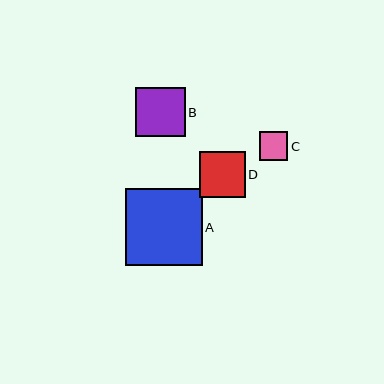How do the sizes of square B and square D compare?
Square B and square D are approximately the same size.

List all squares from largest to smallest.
From largest to smallest: A, B, D, C.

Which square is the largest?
Square A is the largest with a size of approximately 77 pixels.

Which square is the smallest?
Square C is the smallest with a size of approximately 28 pixels.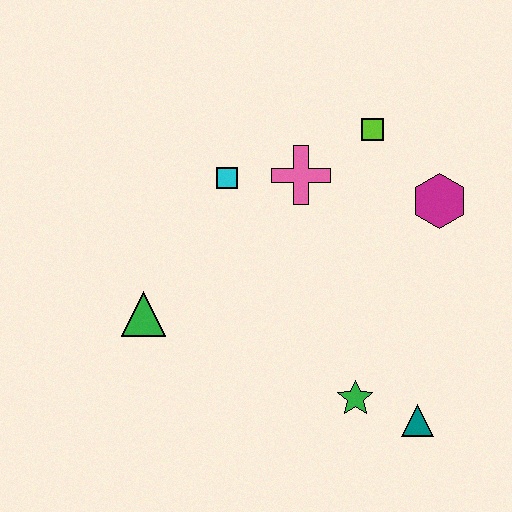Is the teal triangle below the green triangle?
Yes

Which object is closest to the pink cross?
The cyan square is closest to the pink cross.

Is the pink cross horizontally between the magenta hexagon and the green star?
No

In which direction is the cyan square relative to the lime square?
The cyan square is to the left of the lime square.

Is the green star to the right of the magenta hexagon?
No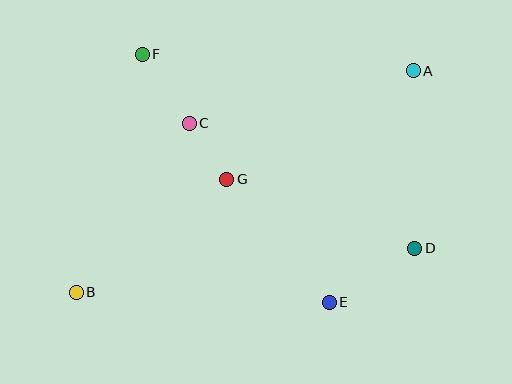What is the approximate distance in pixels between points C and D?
The distance between C and D is approximately 258 pixels.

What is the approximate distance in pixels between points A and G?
The distance between A and G is approximately 216 pixels.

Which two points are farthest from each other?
Points A and B are farthest from each other.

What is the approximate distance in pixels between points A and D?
The distance between A and D is approximately 178 pixels.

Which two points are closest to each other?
Points C and G are closest to each other.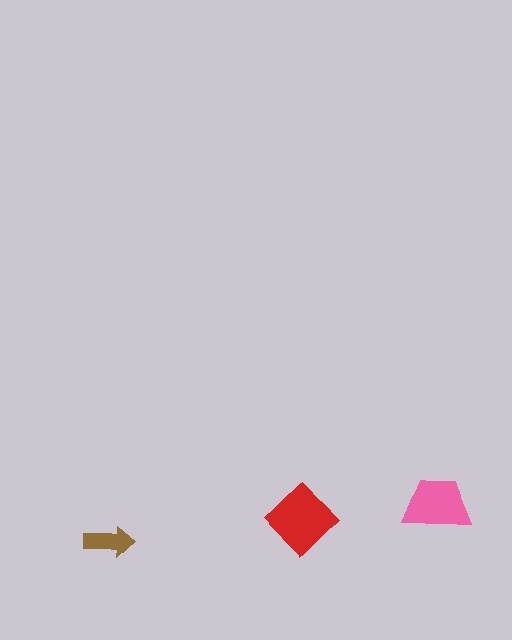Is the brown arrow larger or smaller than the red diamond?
Smaller.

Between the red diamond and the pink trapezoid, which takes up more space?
The red diamond.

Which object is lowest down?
The brown arrow is bottommost.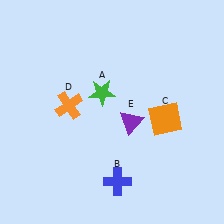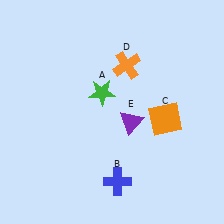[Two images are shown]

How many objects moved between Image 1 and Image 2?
1 object moved between the two images.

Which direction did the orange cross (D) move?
The orange cross (D) moved right.